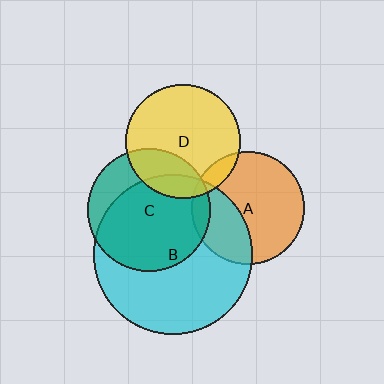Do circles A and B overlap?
Yes.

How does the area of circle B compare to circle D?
Approximately 1.9 times.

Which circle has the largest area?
Circle B (cyan).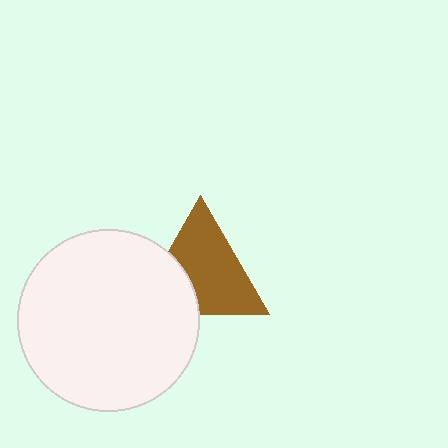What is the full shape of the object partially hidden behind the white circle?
The partially hidden object is a brown triangle.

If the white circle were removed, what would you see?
You would see the complete brown triangle.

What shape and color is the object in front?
The object in front is a white circle.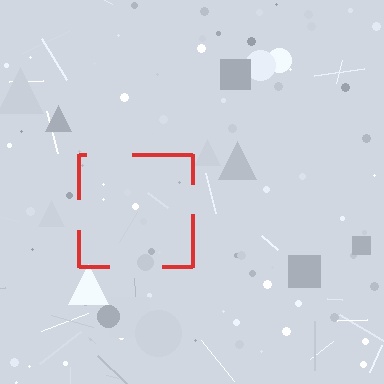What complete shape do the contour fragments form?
The contour fragments form a square.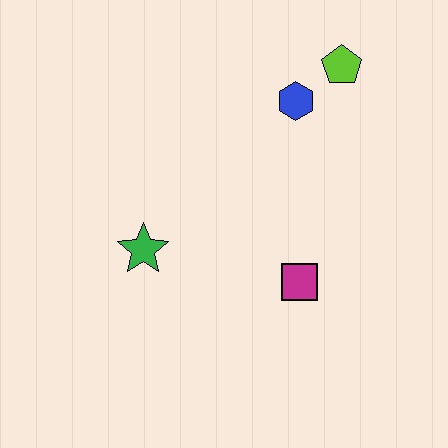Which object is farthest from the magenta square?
The lime pentagon is farthest from the magenta square.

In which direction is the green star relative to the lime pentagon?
The green star is to the left of the lime pentagon.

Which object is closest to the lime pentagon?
The blue hexagon is closest to the lime pentagon.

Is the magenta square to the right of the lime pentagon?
No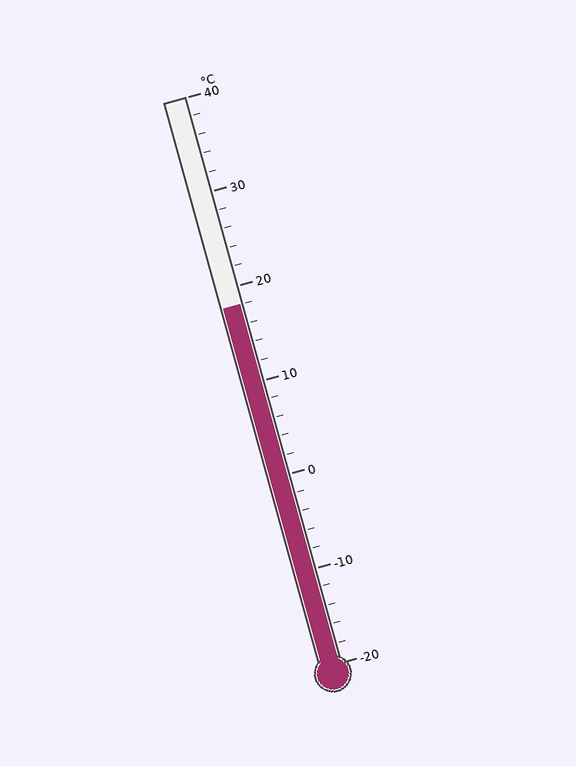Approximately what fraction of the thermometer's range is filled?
The thermometer is filled to approximately 65% of its range.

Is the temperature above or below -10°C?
The temperature is above -10°C.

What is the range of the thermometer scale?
The thermometer scale ranges from -20°C to 40°C.